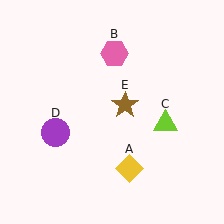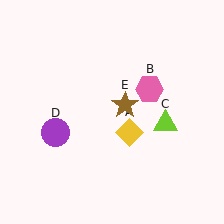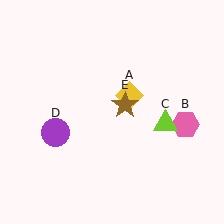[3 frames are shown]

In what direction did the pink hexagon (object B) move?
The pink hexagon (object B) moved down and to the right.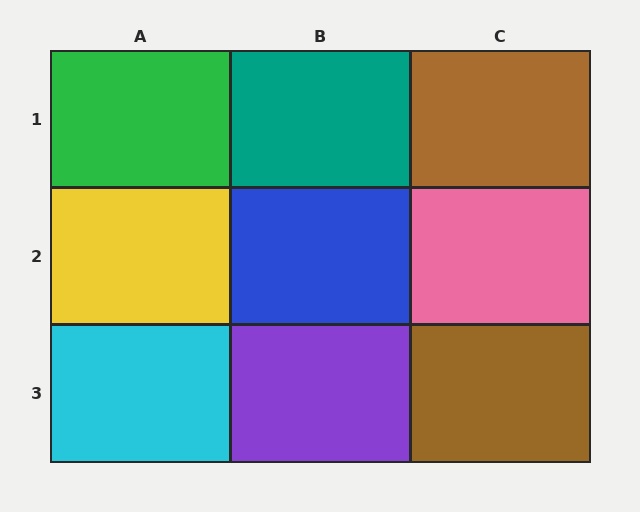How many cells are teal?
1 cell is teal.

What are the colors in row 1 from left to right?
Green, teal, brown.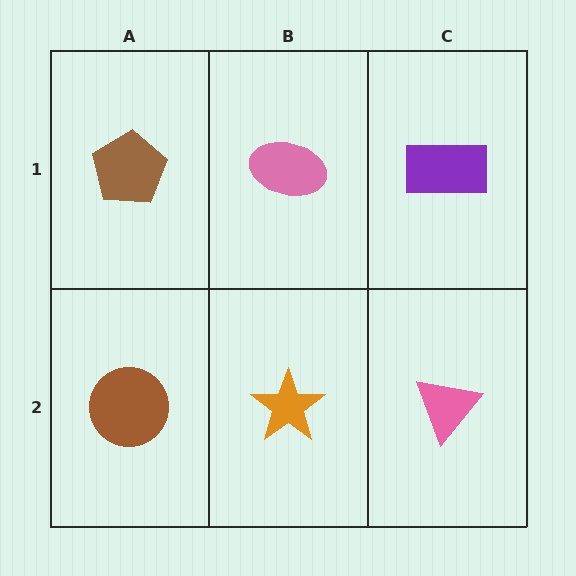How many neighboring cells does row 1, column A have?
2.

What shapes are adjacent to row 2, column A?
A brown pentagon (row 1, column A), an orange star (row 2, column B).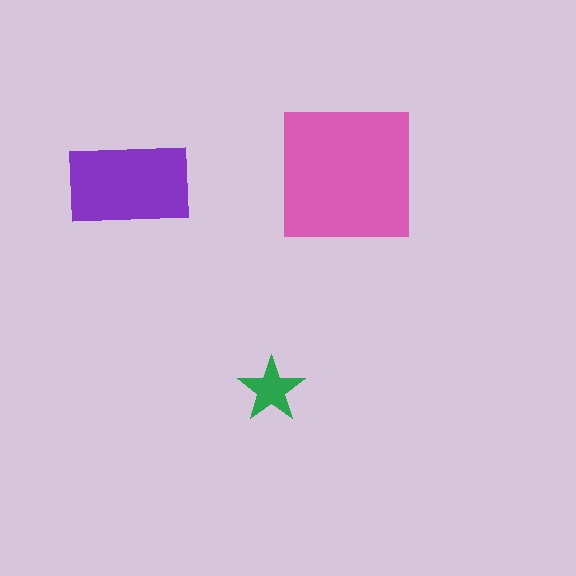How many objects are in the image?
There are 3 objects in the image.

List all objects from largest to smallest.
The pink square, the purple rectangle, the green star.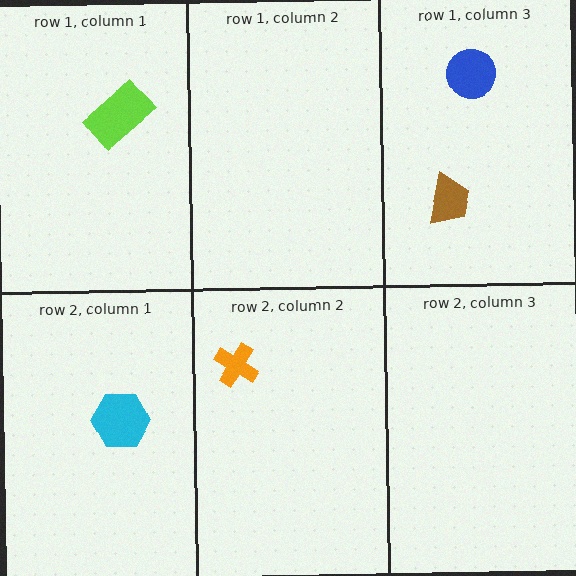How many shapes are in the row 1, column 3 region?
2.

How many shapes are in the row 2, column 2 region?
1.